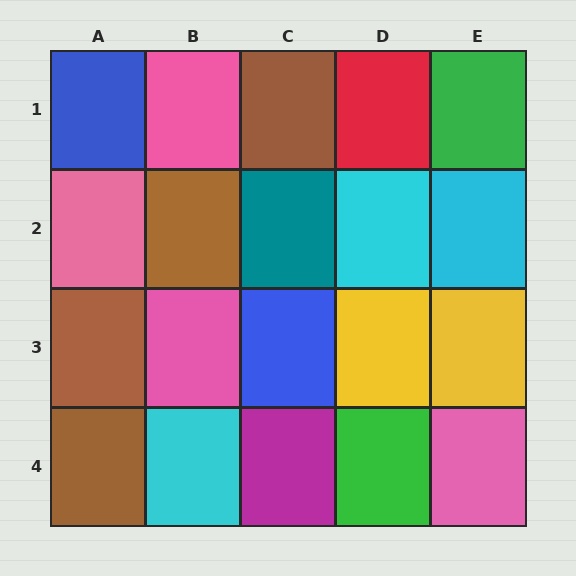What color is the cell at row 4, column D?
Green.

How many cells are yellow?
2 cells are yellow.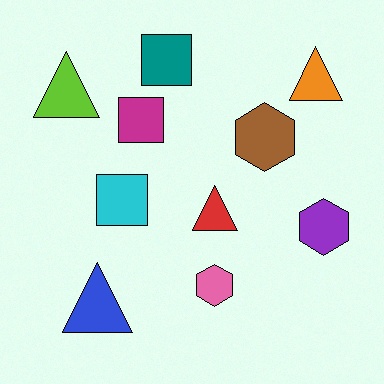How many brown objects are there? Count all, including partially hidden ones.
There is 1 brown object.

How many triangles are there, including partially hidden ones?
There are 4 triangles.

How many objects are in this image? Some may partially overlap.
There are 10 objects.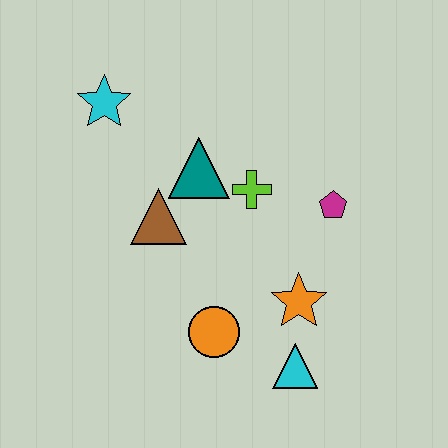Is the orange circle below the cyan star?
Yes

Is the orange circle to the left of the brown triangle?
No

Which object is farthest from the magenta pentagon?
The cyan star is farthest from the magenta pentagon.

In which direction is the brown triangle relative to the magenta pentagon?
The brown triangle is to the left of the magenta pentagon.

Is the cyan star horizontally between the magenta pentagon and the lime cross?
No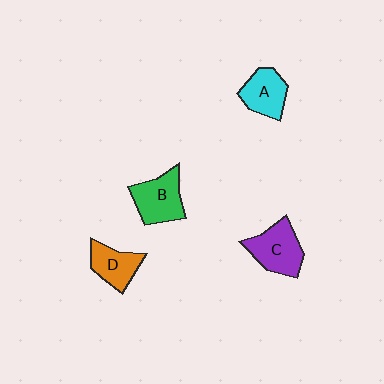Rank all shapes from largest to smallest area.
From largest to smallest: C (purple), B (green), A (cyan), D (orange).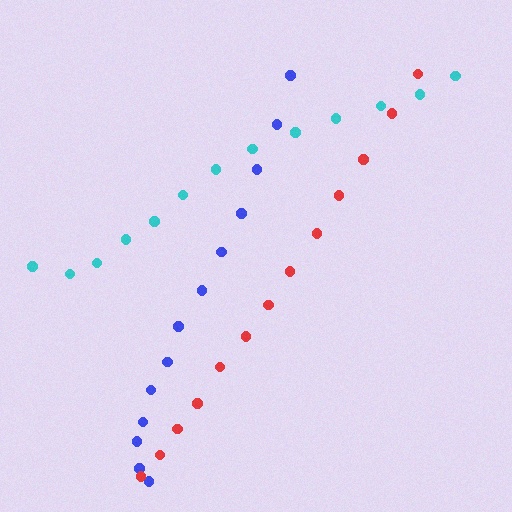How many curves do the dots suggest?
There are 3 distinct paths.